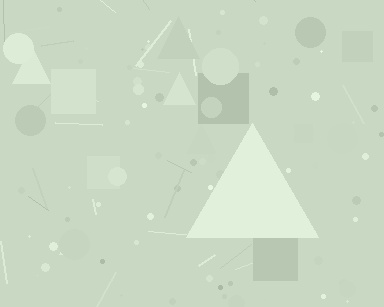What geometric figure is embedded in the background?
A triangle is embedded in the background.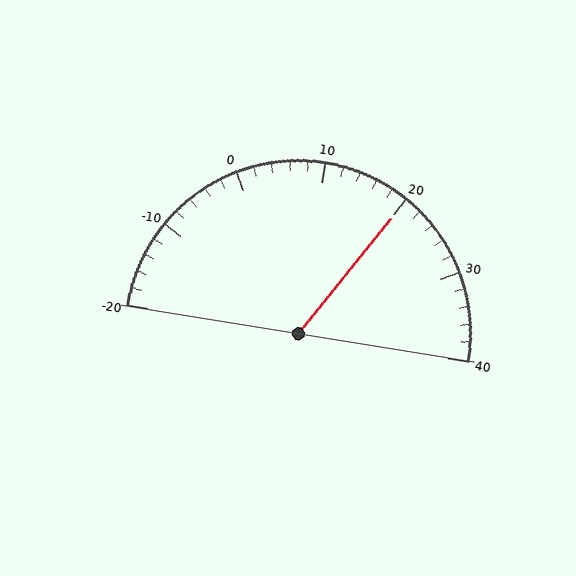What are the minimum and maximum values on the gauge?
The gauge ranges from -20 to 40.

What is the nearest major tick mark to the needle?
The nearest major tick mark is 20.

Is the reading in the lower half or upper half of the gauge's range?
The reading is in the upper half of the range (-20 to 40).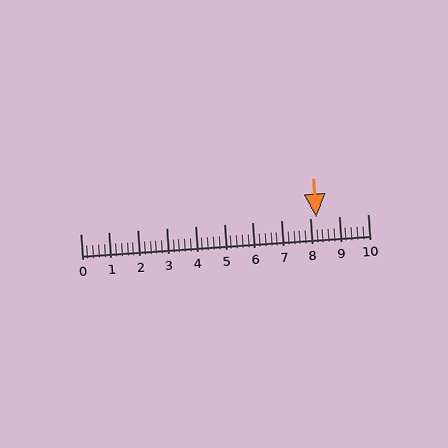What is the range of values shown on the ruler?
The ruler shows values from 0 to 10.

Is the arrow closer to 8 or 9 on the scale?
The arrow is closer to 8.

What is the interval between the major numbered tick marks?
The major tick marks are spaced 1 units apart.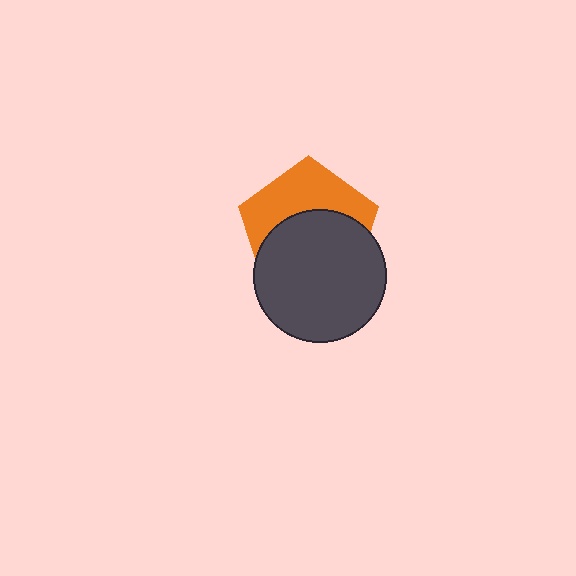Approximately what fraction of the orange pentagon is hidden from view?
Roughly 57% of the orange pentagon is hidden behind the dark gray circle.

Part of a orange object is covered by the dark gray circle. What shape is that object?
It is a pentagon.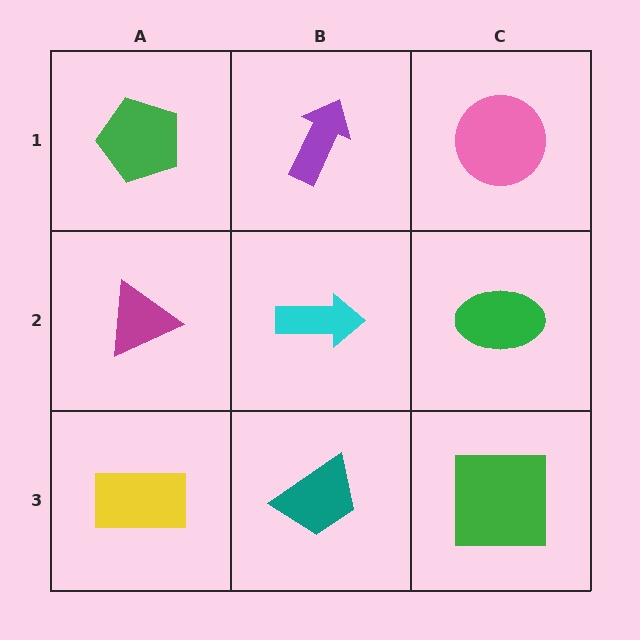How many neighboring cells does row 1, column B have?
3.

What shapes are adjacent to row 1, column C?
A green ellipse (row 2, column C), a purple arrow (row 1, column B).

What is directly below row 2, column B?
A teal trapezoid.